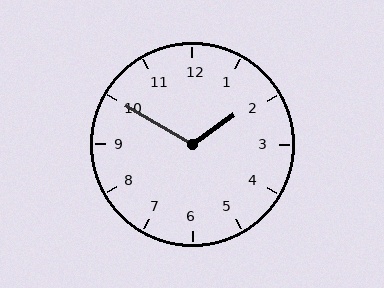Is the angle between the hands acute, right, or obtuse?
It is obtuse.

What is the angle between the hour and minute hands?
Approximately 115 degrees.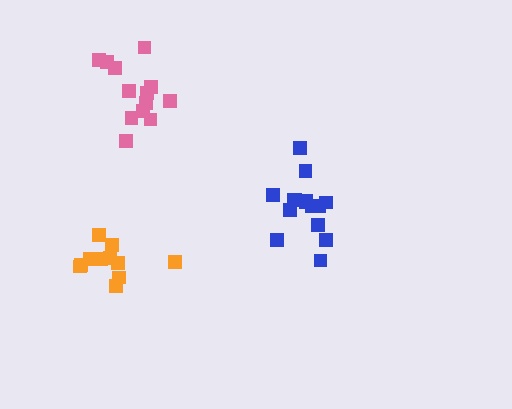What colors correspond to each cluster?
The clusters are colored: orange, blue, pink.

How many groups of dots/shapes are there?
There are 3 groups.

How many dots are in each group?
Group 1: 11 dots, Group 2: 15 dots, Group 3: 13 dots (39 total).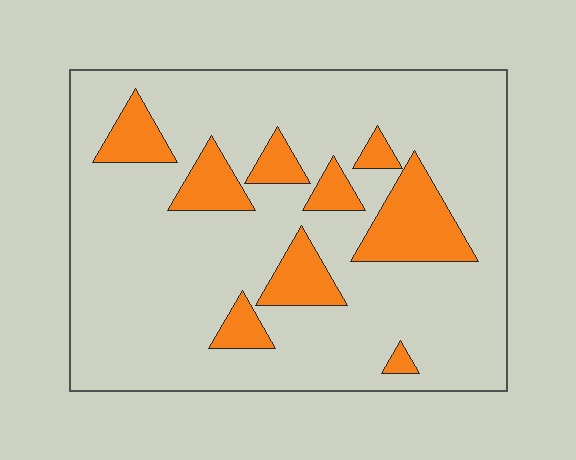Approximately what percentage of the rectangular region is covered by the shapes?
Approximately 20%.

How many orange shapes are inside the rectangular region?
9.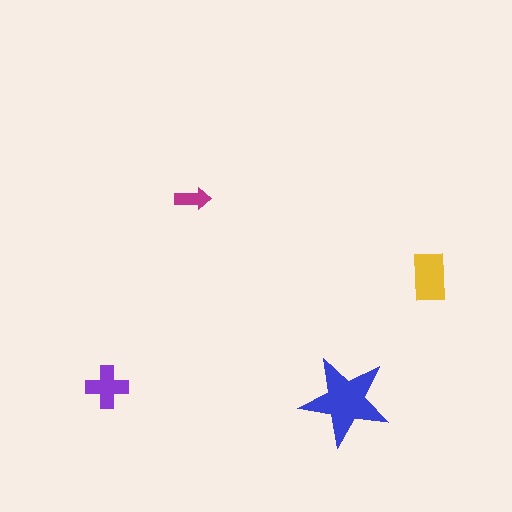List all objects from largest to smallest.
The blue star, the yellow rectangle, the purple cross, the magenta arrow.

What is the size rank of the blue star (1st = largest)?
1st.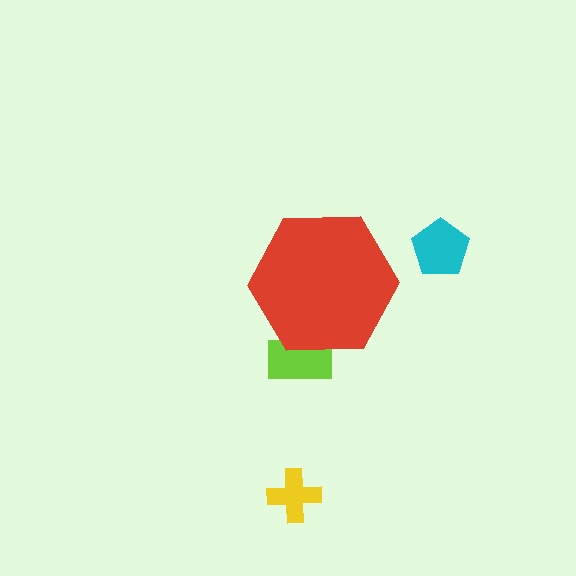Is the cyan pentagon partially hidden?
No, the cyan pentagon is fully visible.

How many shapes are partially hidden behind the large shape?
1 shape is partially hidden.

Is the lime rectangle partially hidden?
Yes, the lime rectangle is partially hidden behind the red hexagon.